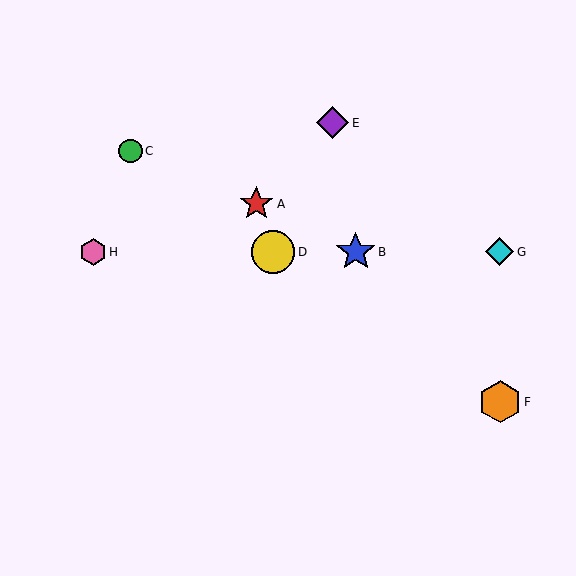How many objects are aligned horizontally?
4 objects (B, D, G, H) are aligned horizontally.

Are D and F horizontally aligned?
No, D is at y≈252 and F is at y≈402.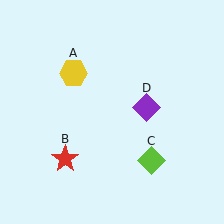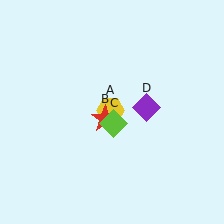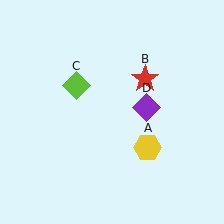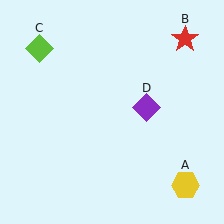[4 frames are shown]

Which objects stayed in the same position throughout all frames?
Purple diamond (object D) remained stationary.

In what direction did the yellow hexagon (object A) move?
The yellow hexagon (object A) moved down and to the right.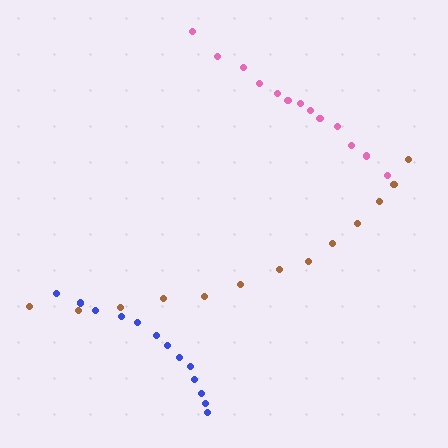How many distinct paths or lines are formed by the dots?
There are 3 distinct paths.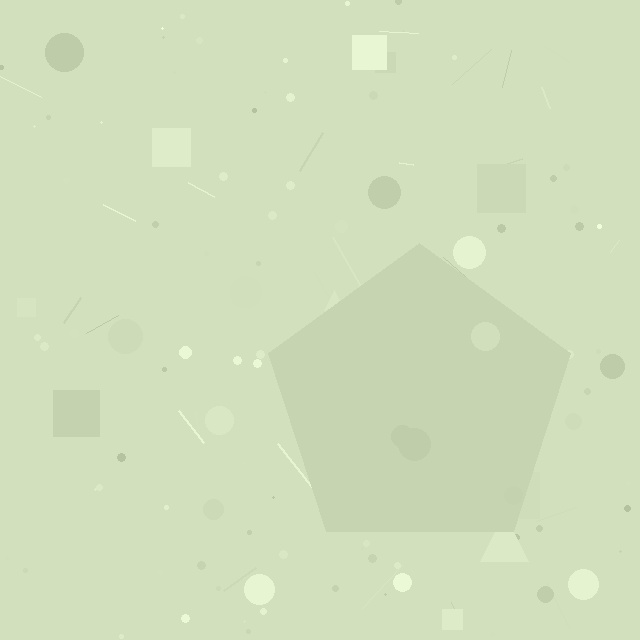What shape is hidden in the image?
A pentagon is hidden in the image.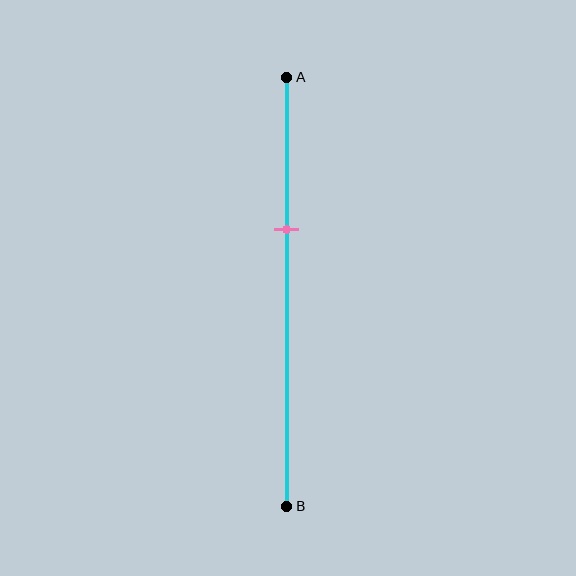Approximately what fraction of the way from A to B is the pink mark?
The pink mark is approximately 35% of the way from A to B.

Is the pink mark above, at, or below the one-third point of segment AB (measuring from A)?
The pink mark is approximately at the one-third point of segment AB.